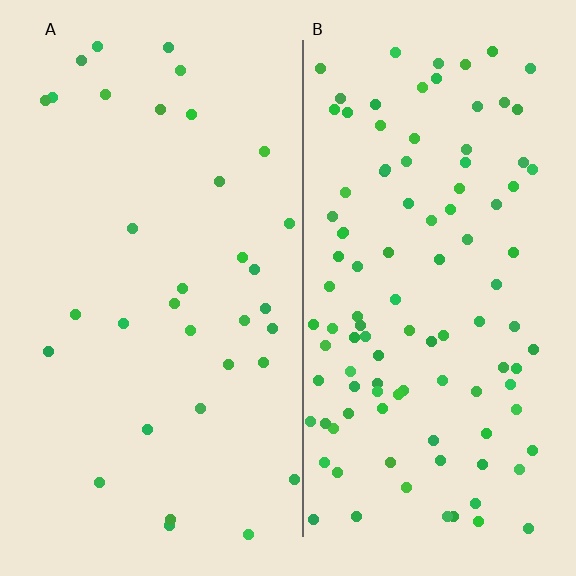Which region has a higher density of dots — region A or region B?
B (the right).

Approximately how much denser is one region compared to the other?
Approximately 3.1× — region B over region A.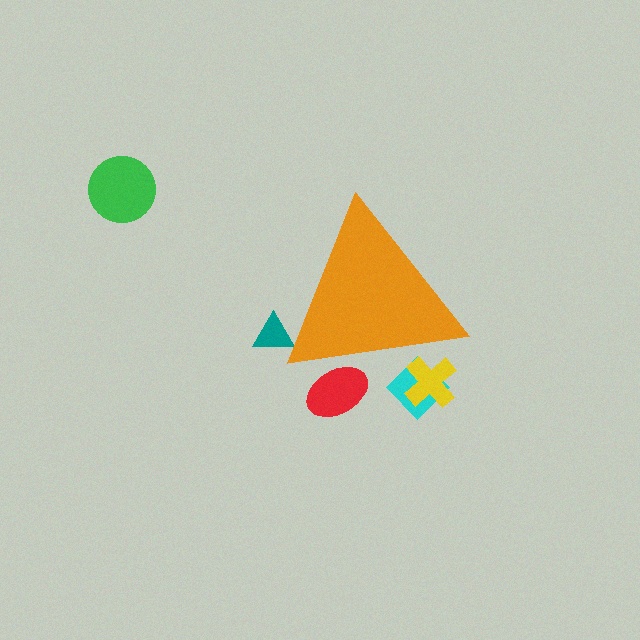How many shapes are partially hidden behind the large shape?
4 shapes are partially hidden.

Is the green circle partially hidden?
No, the green circle is fully visible.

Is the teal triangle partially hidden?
Yes, the teal triangle is partially hidden behind the orange triangle.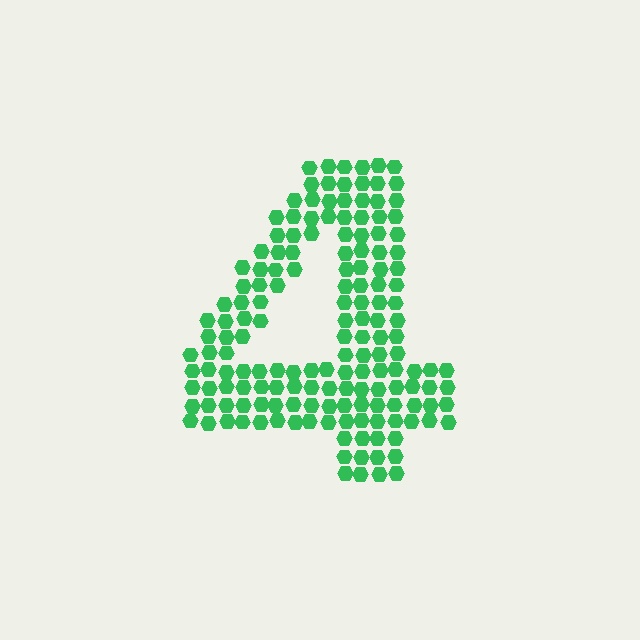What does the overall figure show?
The overall figure shows the digit 4.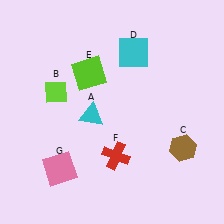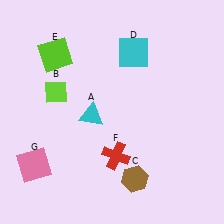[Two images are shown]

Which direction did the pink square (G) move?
The pink square (G) moved left.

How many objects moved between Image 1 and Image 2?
3 objects moved between the two images.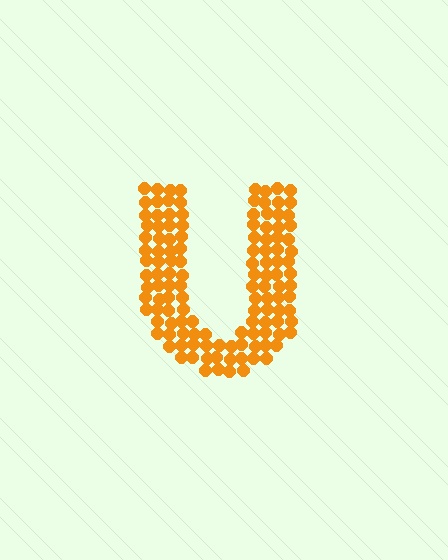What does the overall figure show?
The overall figure shows the letter U.